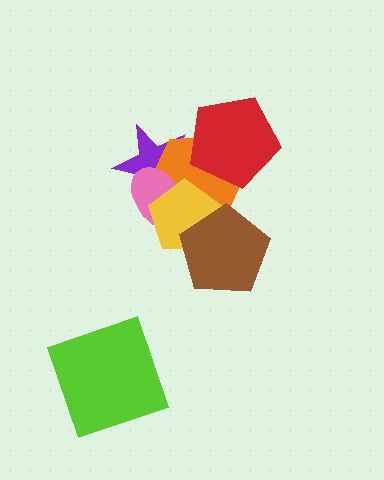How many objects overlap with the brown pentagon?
2 objects overlap with the brown pentagon.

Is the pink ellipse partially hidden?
Yes, it is partially covered by another shape.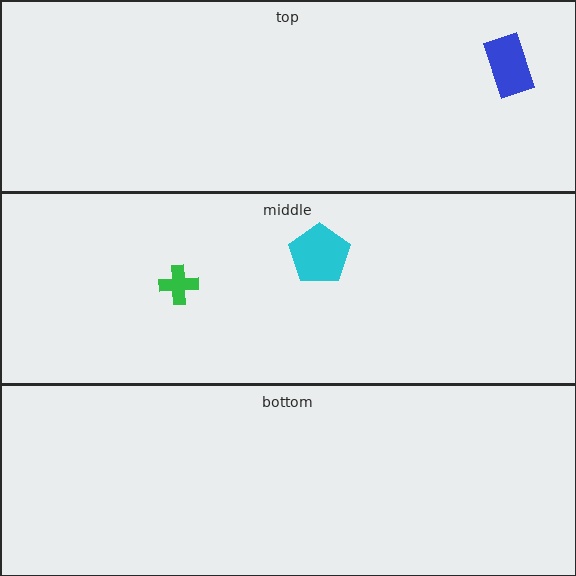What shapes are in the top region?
The blue rectangle.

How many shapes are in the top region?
1.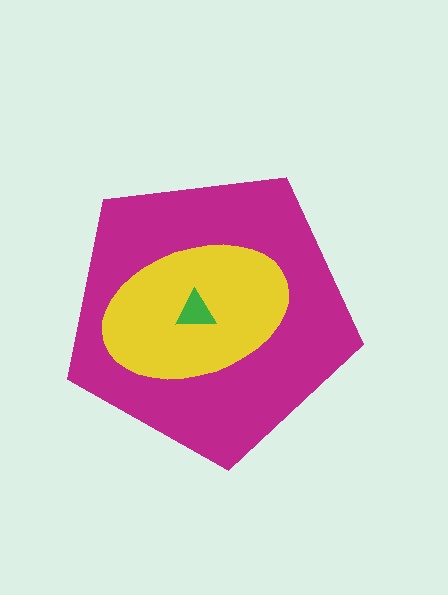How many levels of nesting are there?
3.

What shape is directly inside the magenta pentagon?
The yellow ellipse.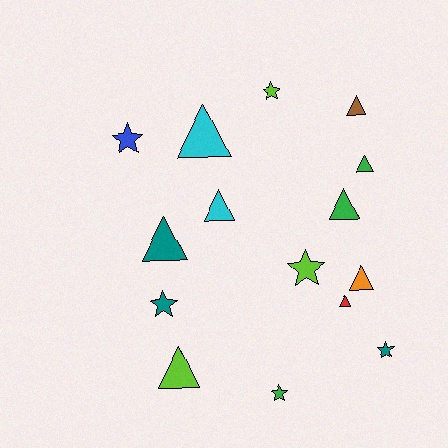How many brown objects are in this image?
There is 1 brown object.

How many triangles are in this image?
There are 9 triangles.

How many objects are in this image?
There are 15 objects.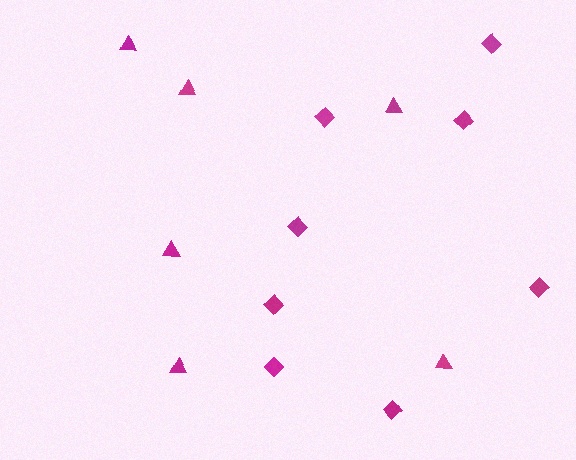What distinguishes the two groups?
There are 2 groups: one group of diamonds (8) and one group of triangles (6).